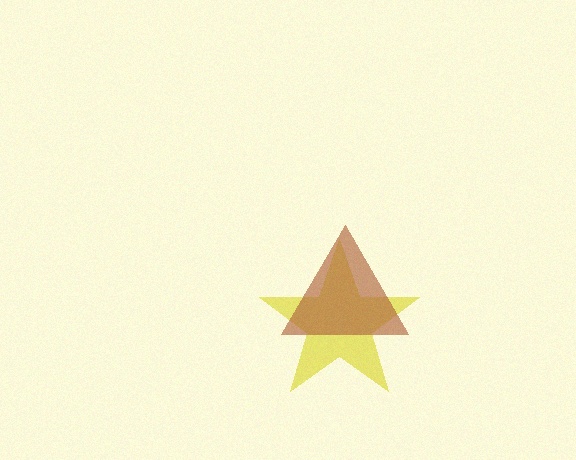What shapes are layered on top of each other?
The layered shapes are: a yellow star, a brown triangle.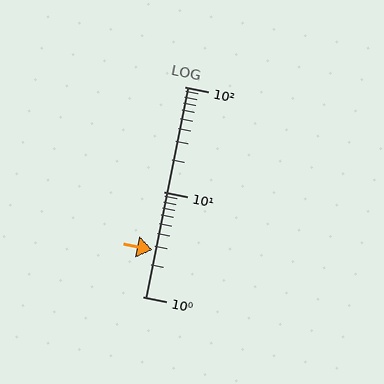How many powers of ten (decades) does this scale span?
The scale spans 2 decades, from 1 to 100.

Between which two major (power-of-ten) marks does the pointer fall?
The pointer is between 1 and 10.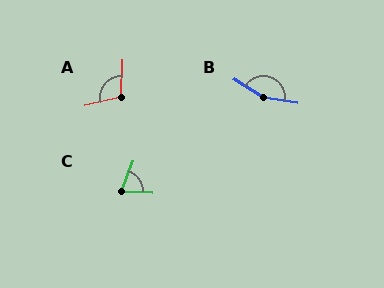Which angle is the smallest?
C, at approximately 72 degrees.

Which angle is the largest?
B, at approximately 157 degrees.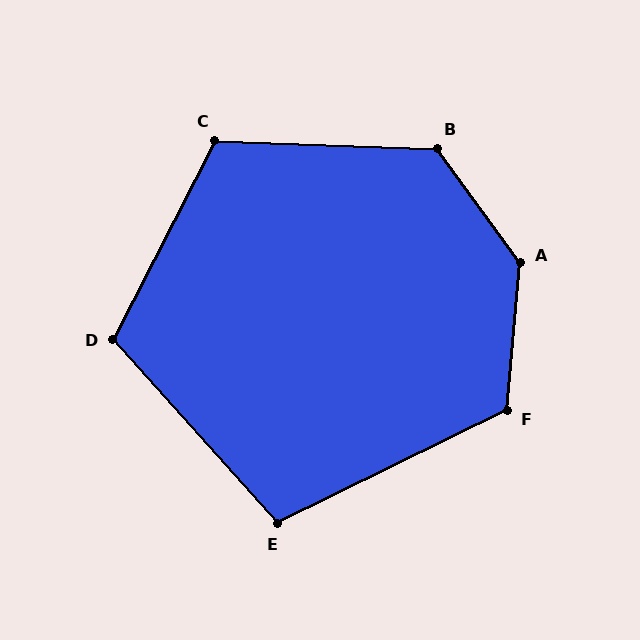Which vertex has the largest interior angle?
A, at approximately 139 degrees.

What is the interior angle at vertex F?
Approximately 121 degrees (obtuse).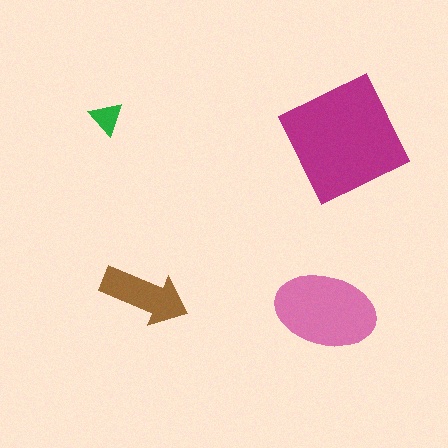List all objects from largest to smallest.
The magenta square, the pink ellipse, the brown arrow, the green triangle.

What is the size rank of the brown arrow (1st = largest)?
3rd.